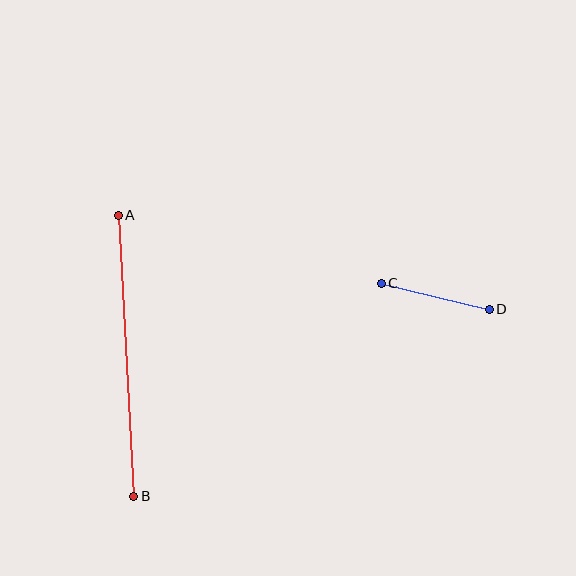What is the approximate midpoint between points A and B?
The midpoint is at approximately (126, 356) pixels.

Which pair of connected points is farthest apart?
Points A and B are farthest apart.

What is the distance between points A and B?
The distance is approximately 281 pixels.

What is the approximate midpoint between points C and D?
The midpoint is at approximately (435, 296) pixels.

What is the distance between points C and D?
The distance is approximately 111 pixels.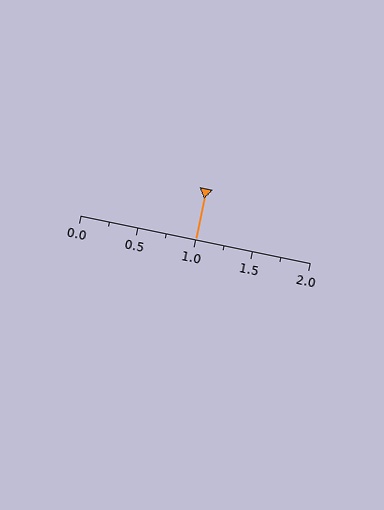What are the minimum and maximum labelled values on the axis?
The axis runs from 0.0 to 2.0.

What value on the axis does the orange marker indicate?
The marker indicates approximately 1.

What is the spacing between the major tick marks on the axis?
The major ticks are spaced 0.5 apart.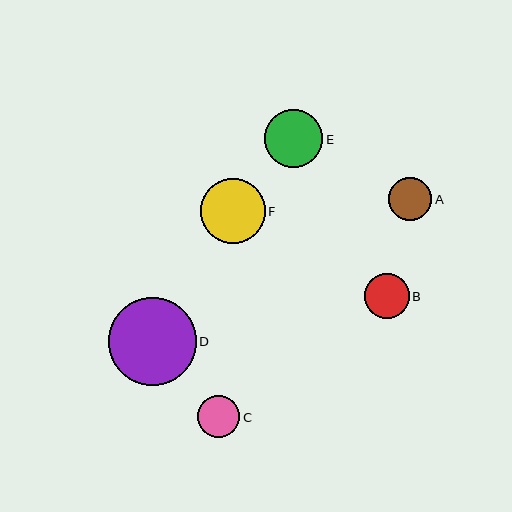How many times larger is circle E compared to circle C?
Circle E is approximately 1.4 times the size of circle C.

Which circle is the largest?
Circle D is the largest with a size of approximately 88 pixels.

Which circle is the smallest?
Circle C is the smallest with a size of approximately 42 pixels.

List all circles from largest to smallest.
From largest to smallest: D, F, E, B, A, C.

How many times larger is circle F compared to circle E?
Circle F is approximately 1.1 times the size of circle E.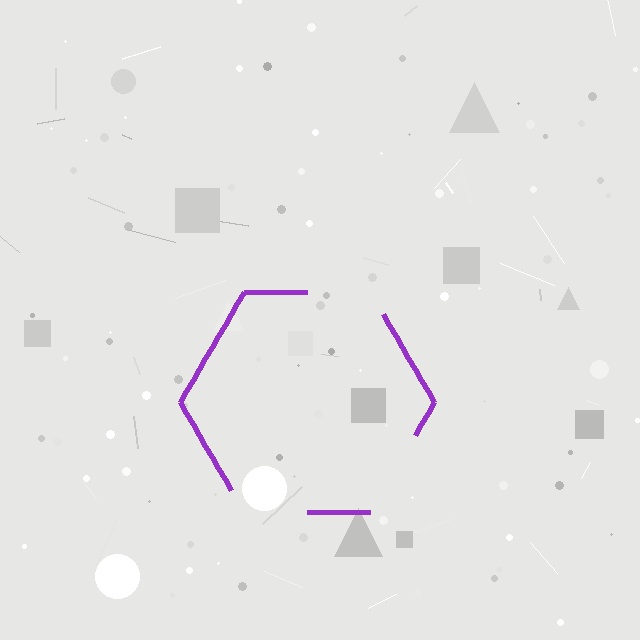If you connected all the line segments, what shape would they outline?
They would outline a hexagon.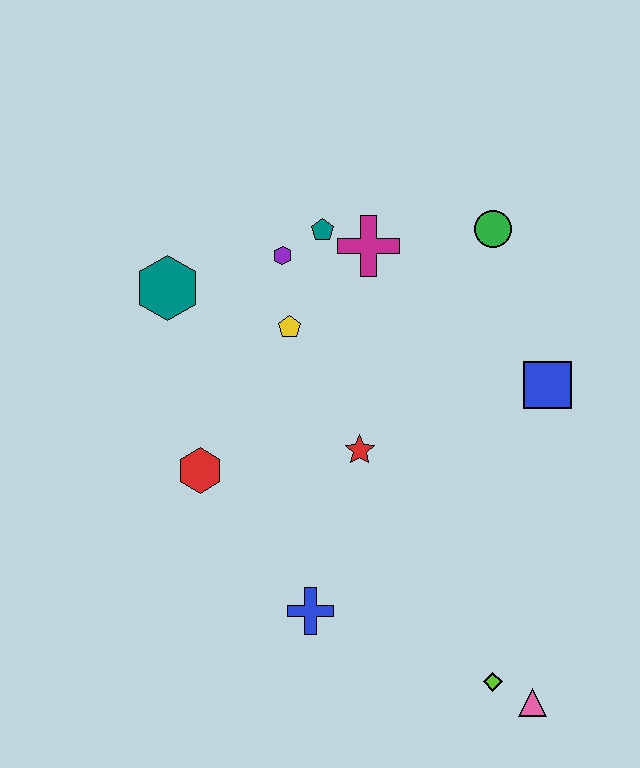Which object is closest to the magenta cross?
The teal pentagon is closest to the magenta cross.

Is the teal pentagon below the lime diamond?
No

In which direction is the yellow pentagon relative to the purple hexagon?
The yellow pentagon is below the purple hexagon.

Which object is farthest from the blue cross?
The green circle is farthest from the blue cross.